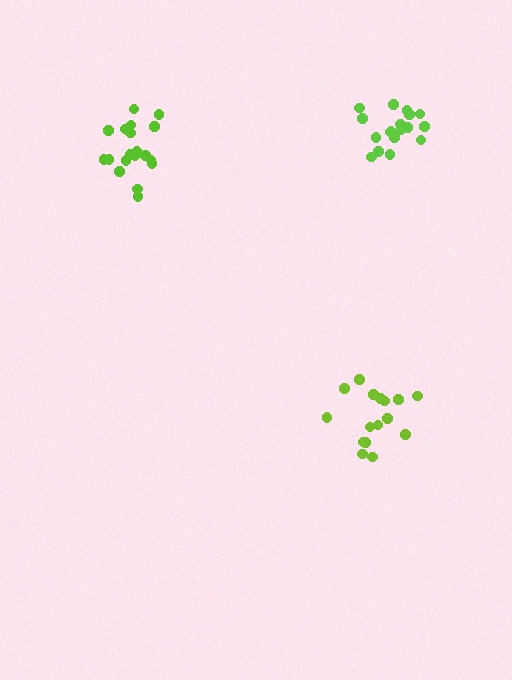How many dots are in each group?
Group 1: 18 dots, Group 2: 16 dots, Group 3: 19 dots (53 total).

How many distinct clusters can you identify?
There are 3 distinct clusters.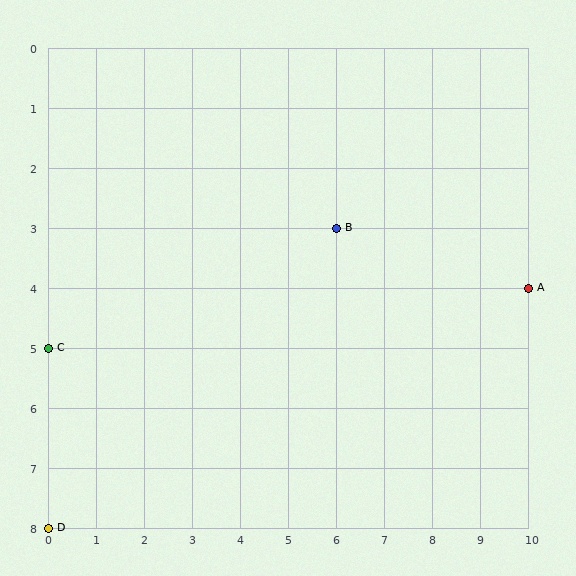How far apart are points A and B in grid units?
Points A and B are 4 columns and 1 row apart (about 4.1 grid units diagonally).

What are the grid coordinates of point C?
Point C is at grid coordinates (0, 5).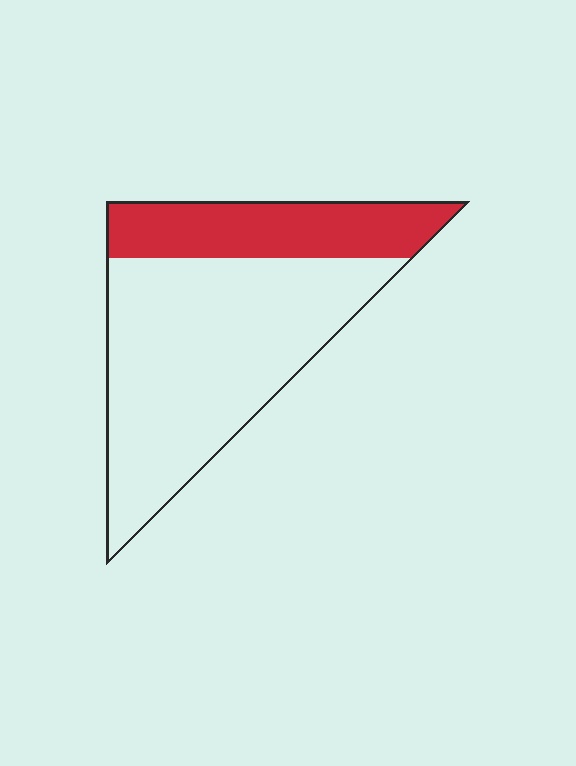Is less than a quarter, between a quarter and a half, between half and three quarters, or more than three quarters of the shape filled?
Between a quarter and a half.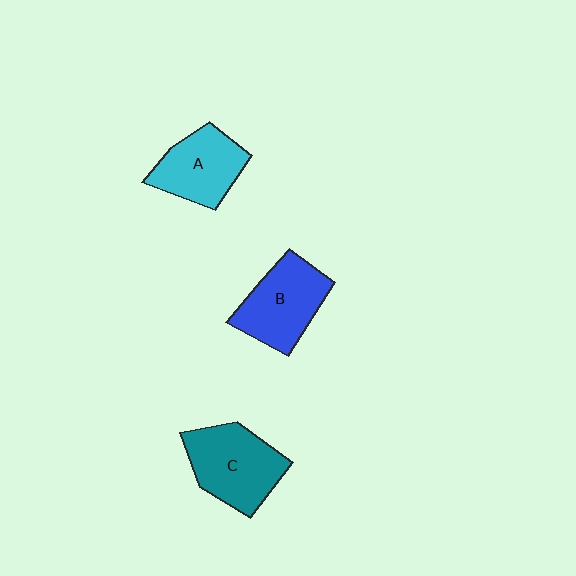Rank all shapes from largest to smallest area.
From largest to smallest: C (teal), B (blue), A (cyan).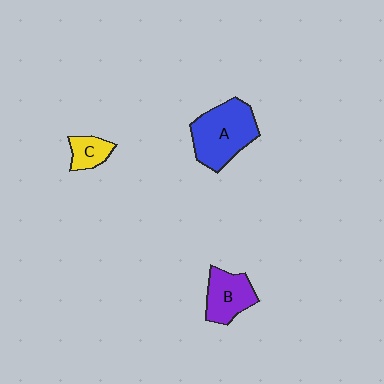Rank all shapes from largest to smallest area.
From largest to smallest: A (blue), B (purple), C (yellow).